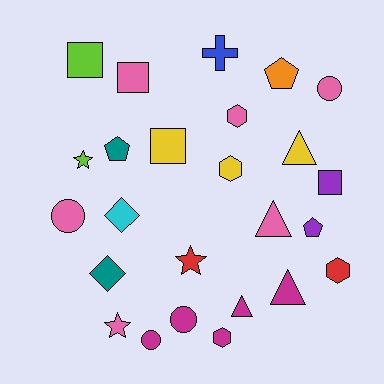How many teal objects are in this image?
There are 2 teal objects.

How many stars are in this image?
There are 3 stars.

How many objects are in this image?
There are 25 objects.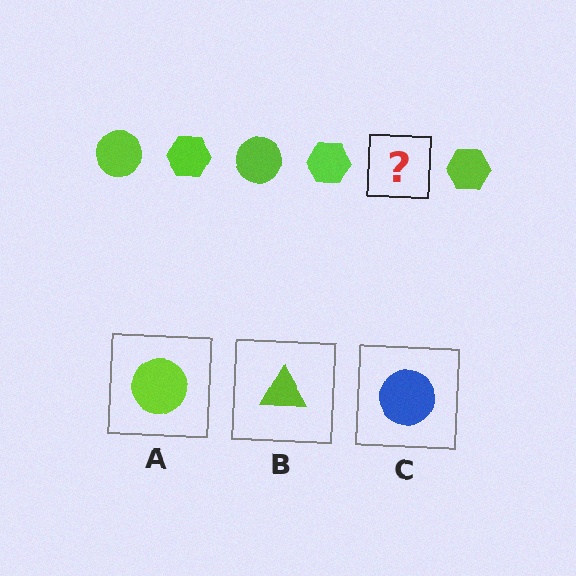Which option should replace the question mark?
Option A.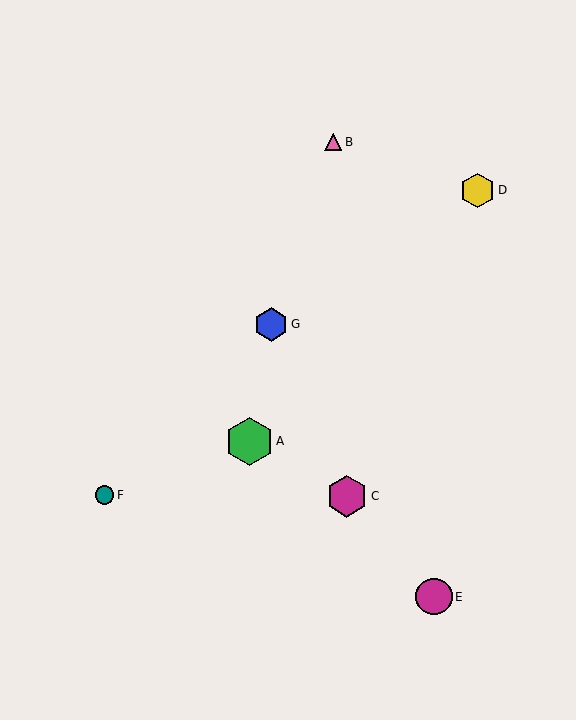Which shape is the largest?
The green hexagon (labeled A) is the largest.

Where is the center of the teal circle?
The center of the teal circle is at (104, 495).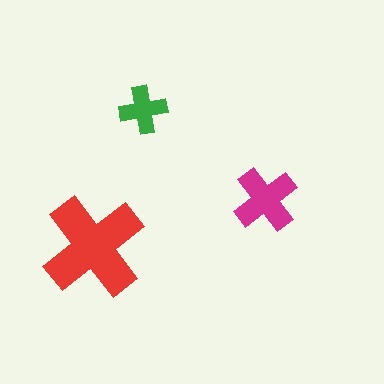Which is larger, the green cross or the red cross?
The red one.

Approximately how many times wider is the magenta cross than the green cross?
About 1.5 times wider.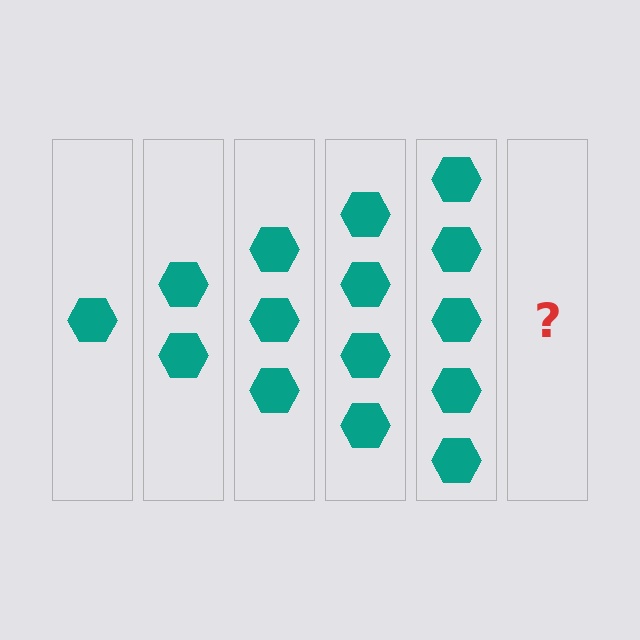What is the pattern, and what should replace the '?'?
The pattern is that each step adds one more hexagon. The '?' should be 6 hexagons.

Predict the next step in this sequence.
The next step is 6 hexagons.